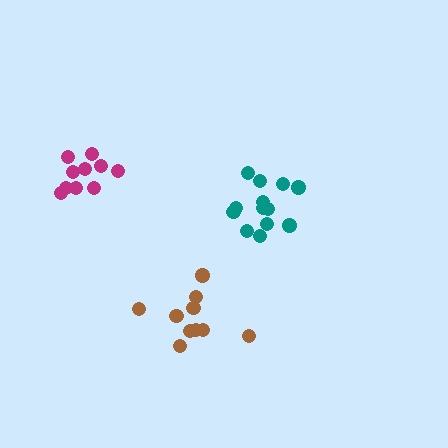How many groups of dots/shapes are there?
There are 3 groups.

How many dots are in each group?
Group 1: 13 dots, Group 2: 10 dots, Group 3: 10 dots (33 total).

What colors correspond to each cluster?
The clusters are colored: teal, magenta, brown.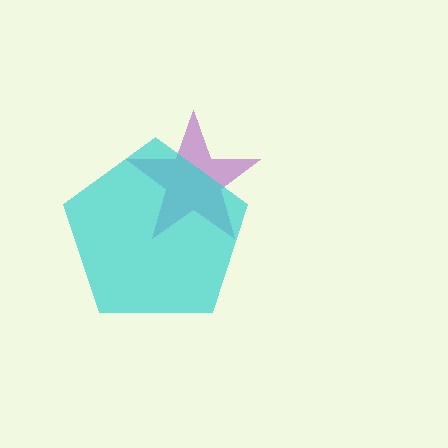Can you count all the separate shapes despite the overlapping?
Yes, there are 2 separate shapes.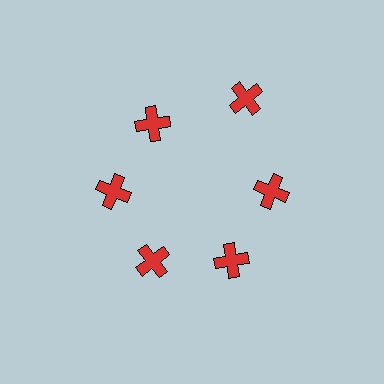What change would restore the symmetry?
The symmetry would be restored by moving it inward, back onto the ring so that all 6 crosses sit at equal angles and equal distance from the center.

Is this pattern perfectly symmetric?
No. The 6 red crosses are arranged in a ring, but one element near the 1 o'clock position is pushed outward from the center, breaking the 6-fold rotational symmetry.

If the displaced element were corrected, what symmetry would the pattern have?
It would have 6-fold rotational symmetry — the pattern would map onto itself every 60 degrees.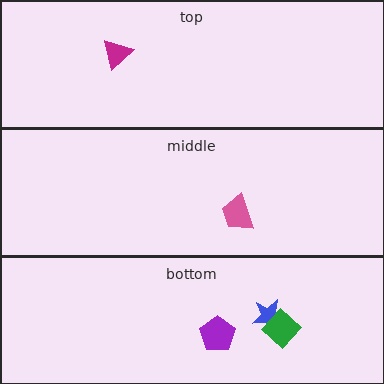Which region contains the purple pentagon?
The bottom region.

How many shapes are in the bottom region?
3.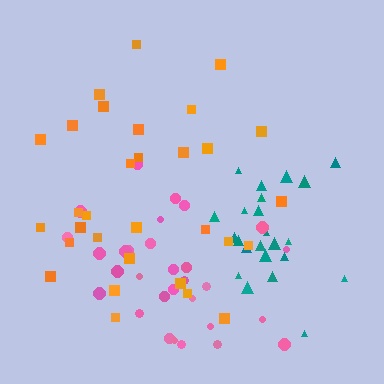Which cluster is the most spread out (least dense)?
Orange.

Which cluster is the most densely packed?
Teal.